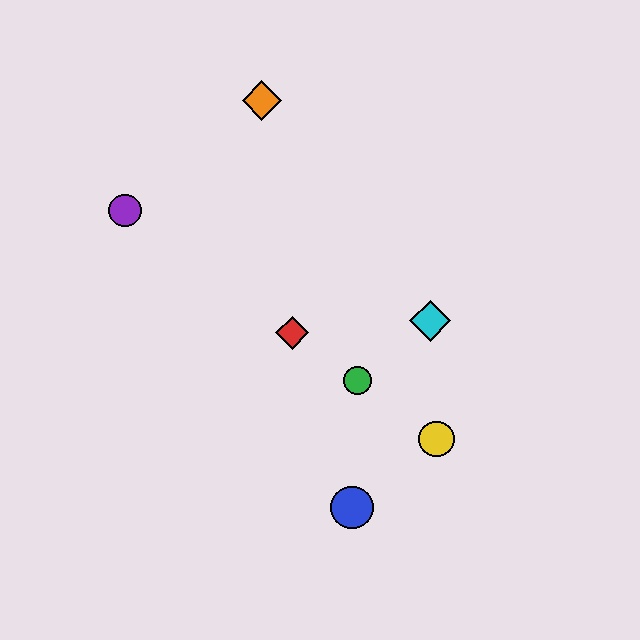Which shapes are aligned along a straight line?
The red diamond, the green circle, the yellow circle, the purple circle are aligned along a straight line.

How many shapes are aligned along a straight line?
4 shapes (the red diamond, the green circle, the yellow circle, the purple circle) are aligned along a straight line.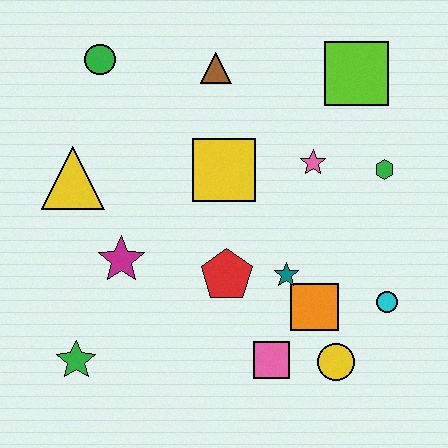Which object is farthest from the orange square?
The green circle is farthest from the orange square.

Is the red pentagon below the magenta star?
Yes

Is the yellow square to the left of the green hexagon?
Yes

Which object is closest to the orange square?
The teal star is closest to the orange square.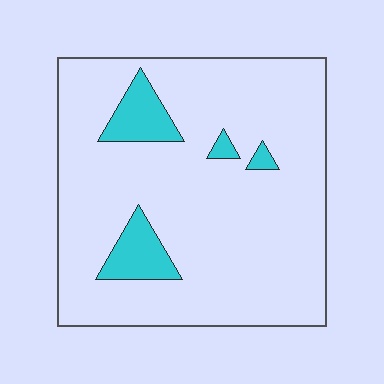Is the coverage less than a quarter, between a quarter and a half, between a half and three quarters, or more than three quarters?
Less than a quarter.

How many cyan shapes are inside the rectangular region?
4.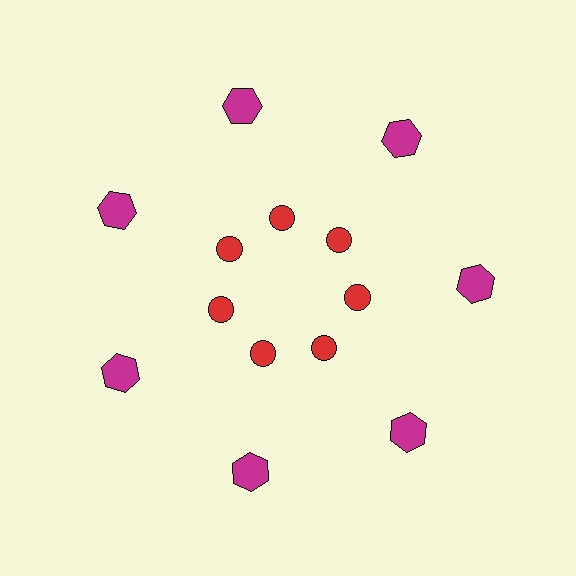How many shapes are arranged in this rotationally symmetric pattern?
There are 14 shapes, arranged in 7 groups of 2.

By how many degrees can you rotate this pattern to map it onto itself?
The pattern maps onto itself every 51 degrees of rotation.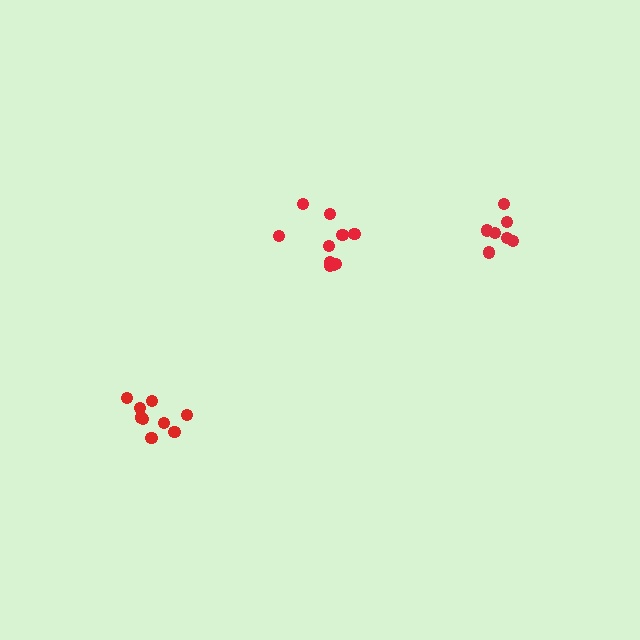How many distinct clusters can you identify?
There are 3 distinct clusters.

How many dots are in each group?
Group 1: 7 dots, Group 2: 9 dots, Group 3: 10 dots (26 total).